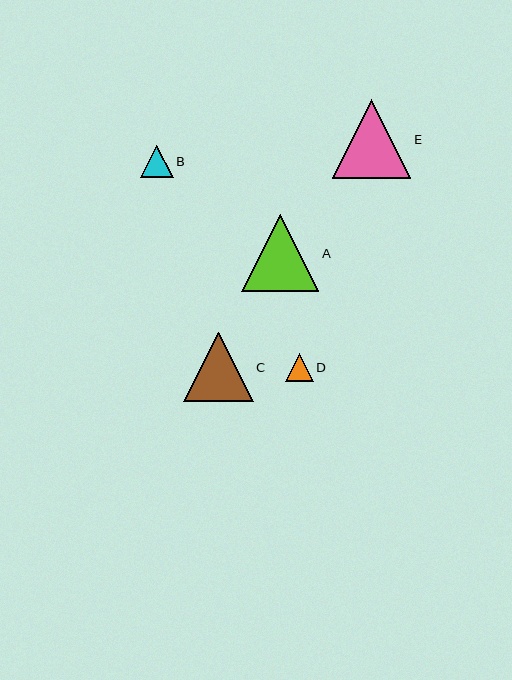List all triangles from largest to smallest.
From largest to smallest: E, A, C, B, D.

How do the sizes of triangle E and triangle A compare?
Triangle E and triangle A are approximately the same size.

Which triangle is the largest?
Triangle E is the largest with a size of approximately 79 pixels.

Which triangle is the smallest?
Triangle D is the smallest with a size of approximately 28 pixels.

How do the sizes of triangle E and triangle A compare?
Triangle E and triangle A are approximately the same size.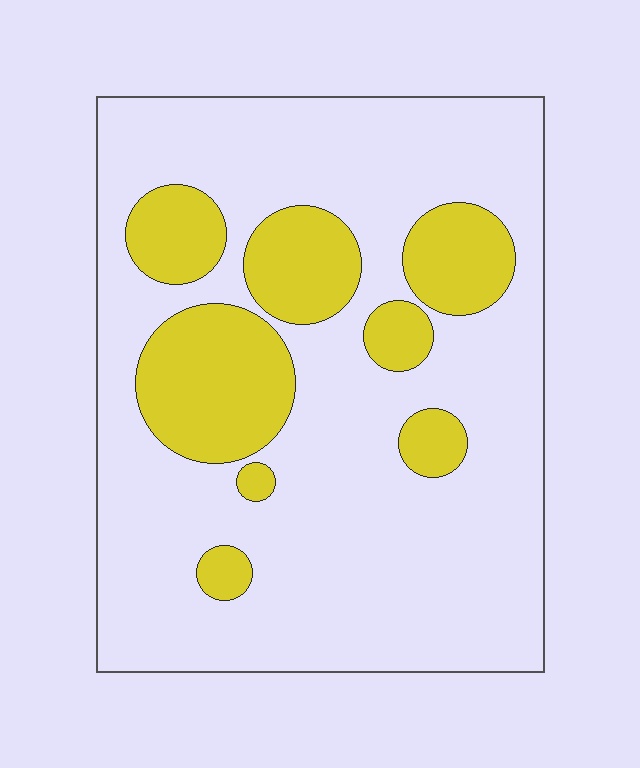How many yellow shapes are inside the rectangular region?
8.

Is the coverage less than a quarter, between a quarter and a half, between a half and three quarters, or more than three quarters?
Less than a quarter.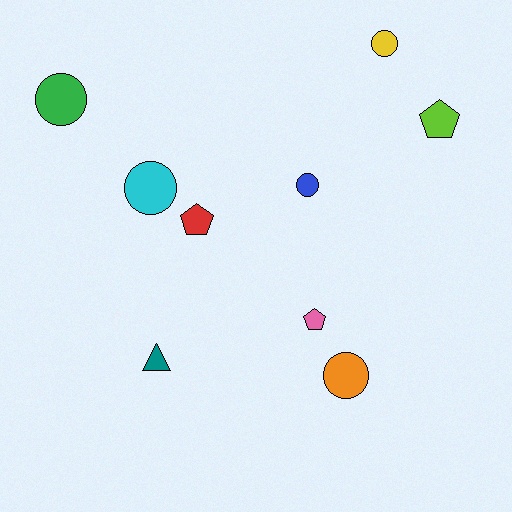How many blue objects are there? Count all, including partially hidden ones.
There is 1 blue object.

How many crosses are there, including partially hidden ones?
There are no crosses.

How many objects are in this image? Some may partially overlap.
There are 9 objects.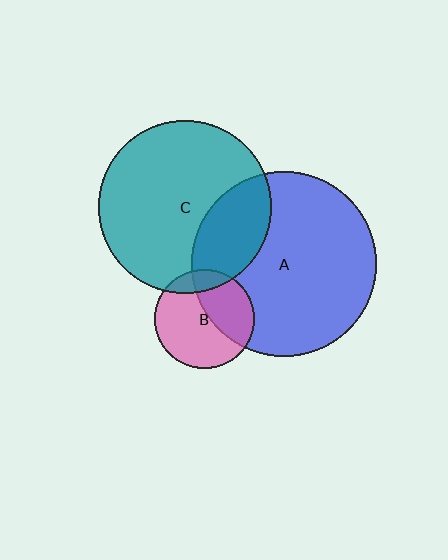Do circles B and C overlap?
Yes.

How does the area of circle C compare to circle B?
Approximately 3.0 times.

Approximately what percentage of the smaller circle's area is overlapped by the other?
Approximately 15%.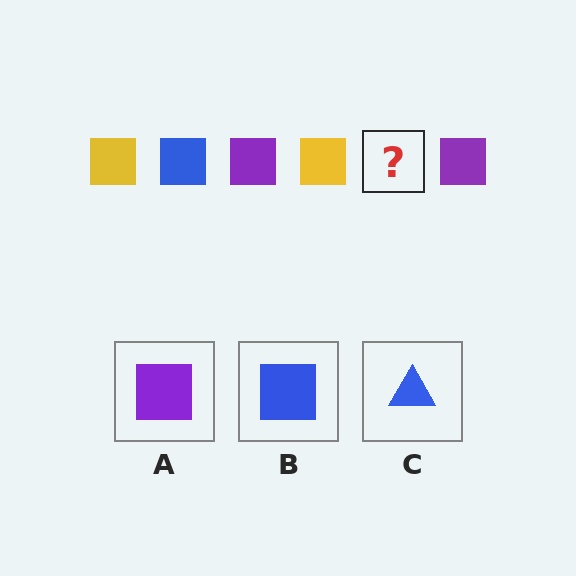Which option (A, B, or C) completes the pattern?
B.